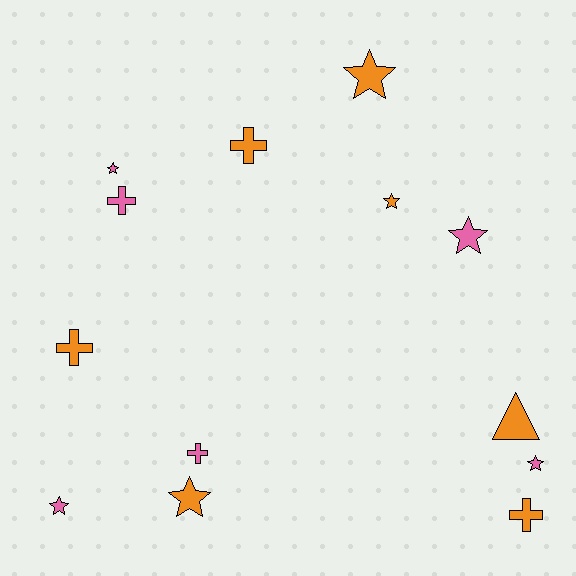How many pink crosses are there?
There are 2 pink crosses.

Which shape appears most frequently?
Star, with 7 objects.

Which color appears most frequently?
Orange, with 7 objects.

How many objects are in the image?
There are 13 objects.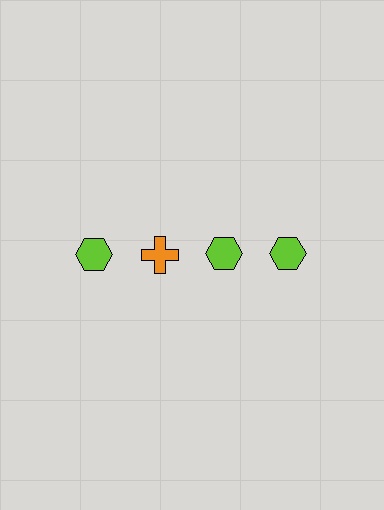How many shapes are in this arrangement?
There are 4 shapes arranged in a grid pattern.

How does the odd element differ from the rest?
It differs in both color (orange instead of lime) and shape (cross instead of hexagon).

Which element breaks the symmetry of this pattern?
The orange cross in the top row, second from left column breaks the symmetry. All other shapes are lime hexagons.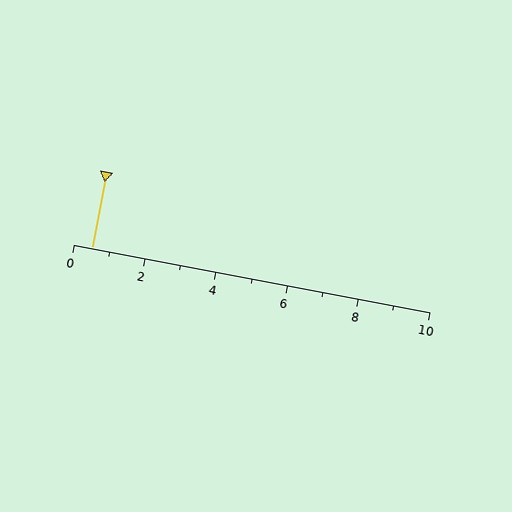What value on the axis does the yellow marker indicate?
The marker indicates approximately 0.5.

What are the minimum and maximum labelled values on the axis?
The axis runs from 0 to 10.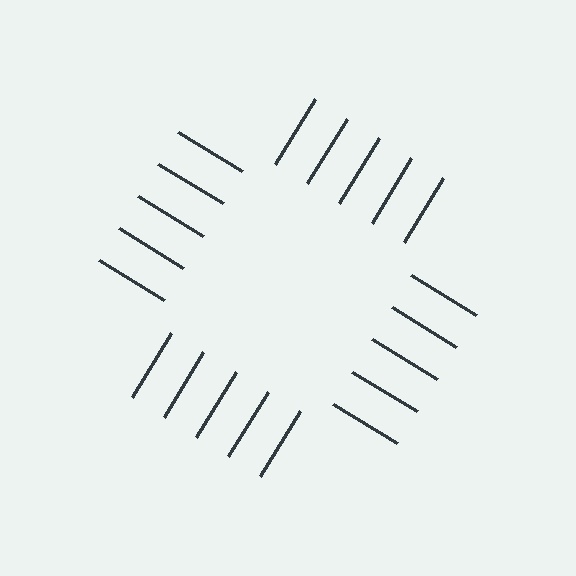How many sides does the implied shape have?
4 sides — the line-ends trace a square.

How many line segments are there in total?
20 — 5 along each of the 4 edges.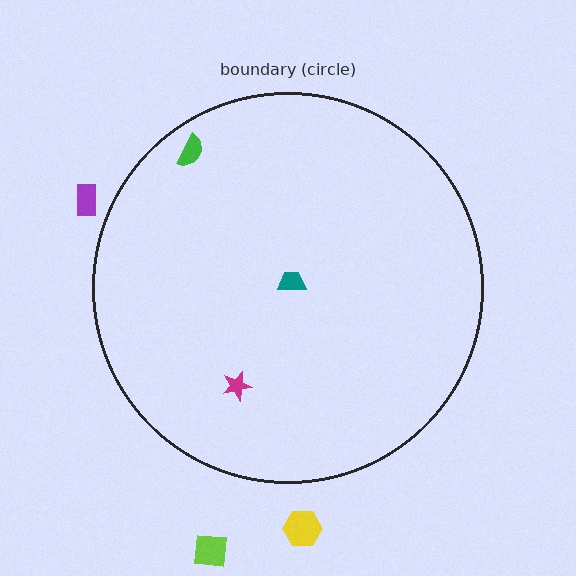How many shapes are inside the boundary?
3 inside, 3 outside.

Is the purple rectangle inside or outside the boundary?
Outside.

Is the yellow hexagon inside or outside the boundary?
Outside.